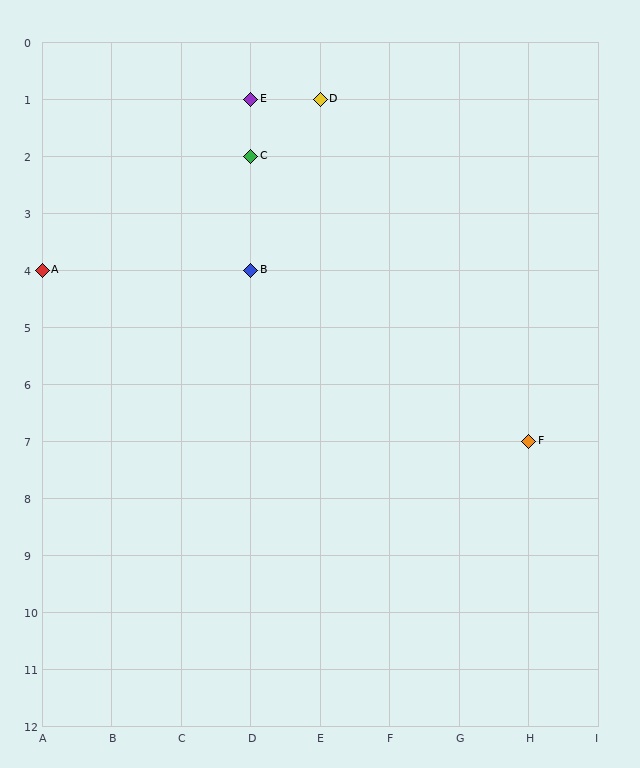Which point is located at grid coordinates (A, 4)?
Point A is at (A, 4).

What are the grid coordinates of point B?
Point B is at grid coordinates (D, 4).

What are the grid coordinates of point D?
Point D is at grid coordinates (E, 1).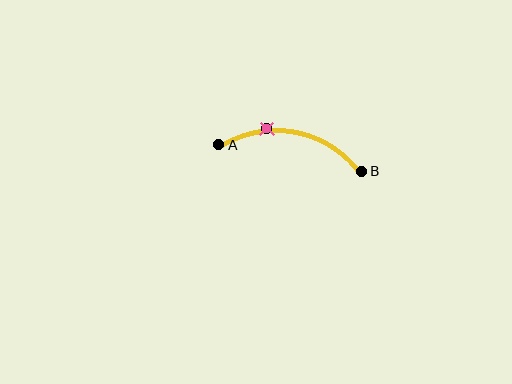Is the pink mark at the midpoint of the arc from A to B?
No. The pink mark lies on the arc but is closer to endpoint A. The arc midpoint would be at the point on the curve equidistant along the arc from both A and B.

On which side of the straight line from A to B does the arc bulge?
The arc bulges above the straight line connecting A and B.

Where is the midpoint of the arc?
The arc midpoint is the point on the curve farthest from the straight line joining A and B. It sits above that line.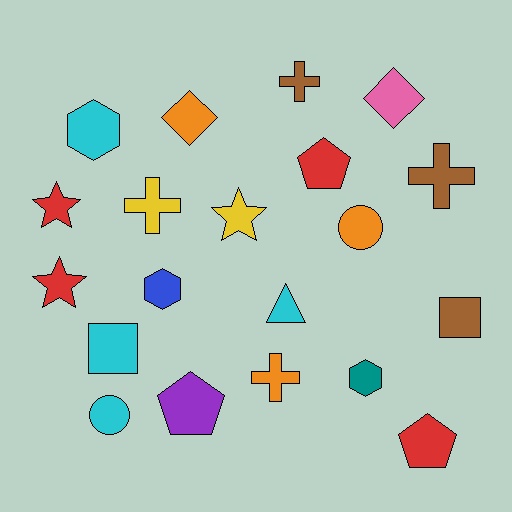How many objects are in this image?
There are 20 objects.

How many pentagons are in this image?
There are 3 pentagons.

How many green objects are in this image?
There are no green objects.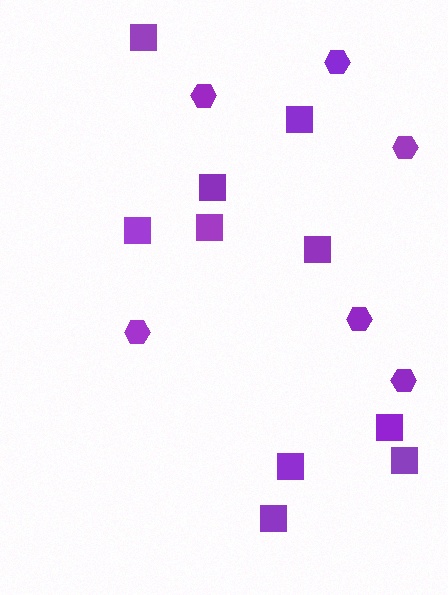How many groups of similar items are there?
There are 2 groups: one group of squares (10) and one group of hexagons (6).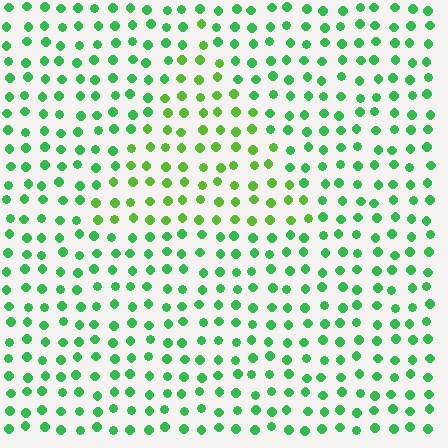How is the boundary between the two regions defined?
The boundary is defined purely by a slight shift in hue (about 30 degrees). Spacing, size, and orientation are identical on both sides.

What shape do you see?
I see a triangle.